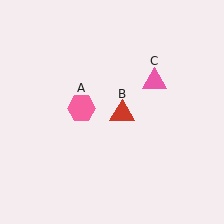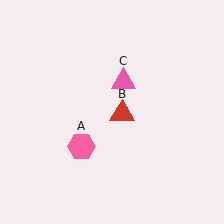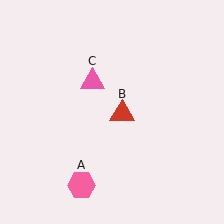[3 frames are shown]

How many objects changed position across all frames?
2 objects changed position: pink hexagon (object A), pink triangle (object C).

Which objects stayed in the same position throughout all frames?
Red triangle (object B) remained stationary.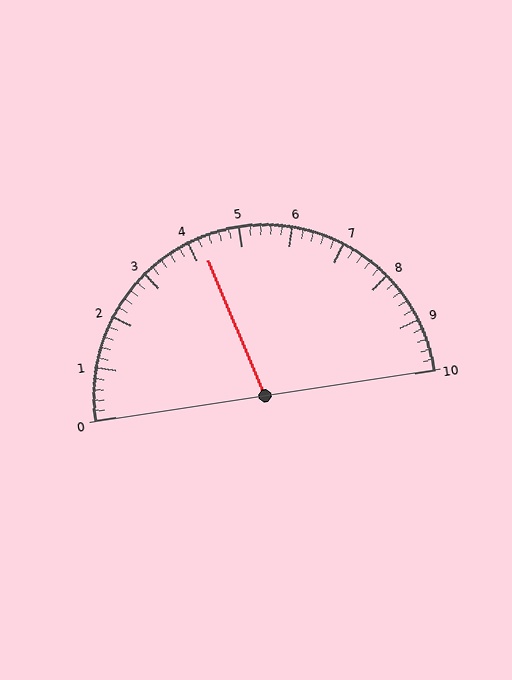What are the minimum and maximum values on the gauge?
The gauge ranges from 0 to 10.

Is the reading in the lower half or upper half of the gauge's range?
The reading is in the lower half of the range (0 to 10).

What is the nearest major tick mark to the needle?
The nearest major tick mark is 4.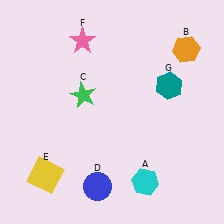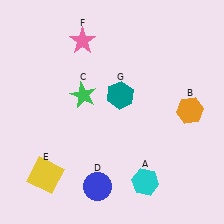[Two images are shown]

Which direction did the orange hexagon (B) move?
The orange hexagon (B) moved down.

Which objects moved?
The objects that moved are: the orange hexagon (B), the teal hexagon (G).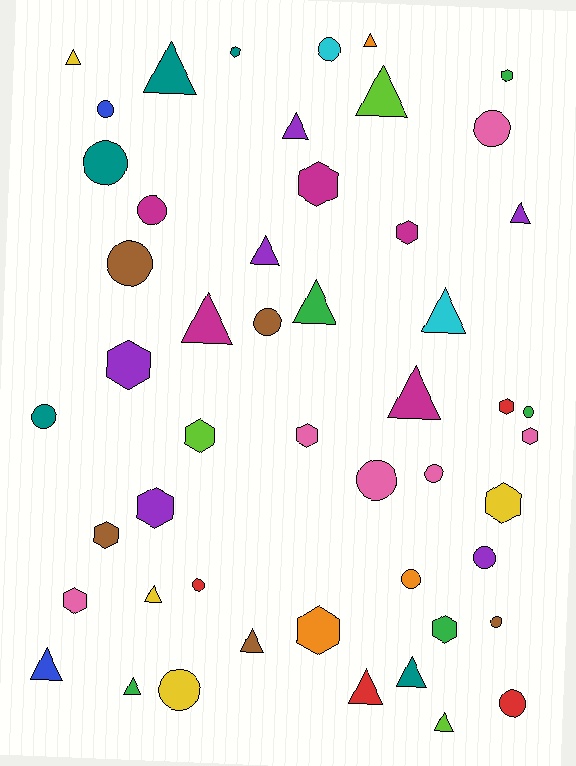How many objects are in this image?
There are 50 objects.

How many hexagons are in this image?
There are 15 hexagons.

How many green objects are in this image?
There are 5 green objects.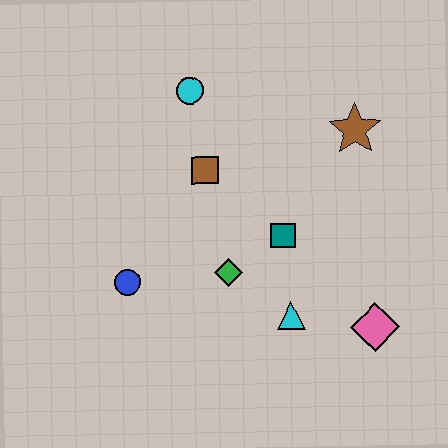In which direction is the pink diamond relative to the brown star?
The pink diamond is below the brown star.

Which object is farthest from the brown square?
The pink diamond is farthest from the brown square.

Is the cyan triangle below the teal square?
Yes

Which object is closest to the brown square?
The cyan circle is closest to the brown square.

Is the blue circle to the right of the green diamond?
No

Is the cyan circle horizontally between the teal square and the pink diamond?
No